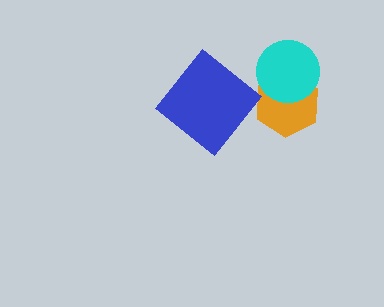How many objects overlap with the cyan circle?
1 object overlaps with the cyan circle.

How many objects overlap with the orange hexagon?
1 object overlaps with the orange hexagon.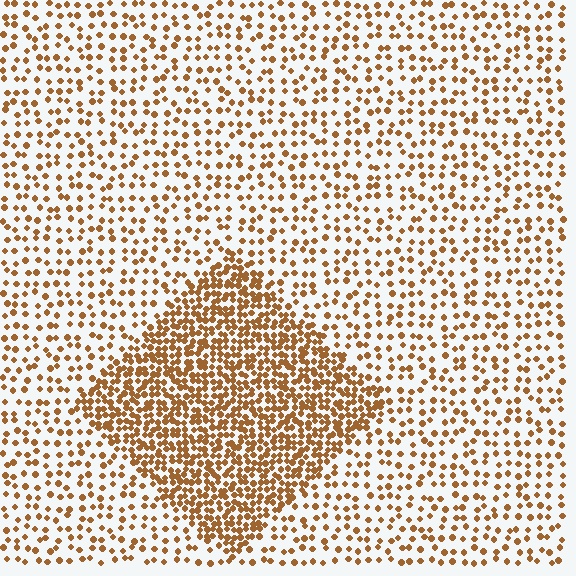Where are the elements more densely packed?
The elements are more densely packed inside the diamond boundary.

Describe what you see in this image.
The image contains small brown elements arranged at two different densities. A diamond-shaped region is visible where the elements are more densely packed than the surrounding area.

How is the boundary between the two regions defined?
The boundary is defined by a change in element density (approximately 2.5x ratio). All elements are the same color, size, and shape.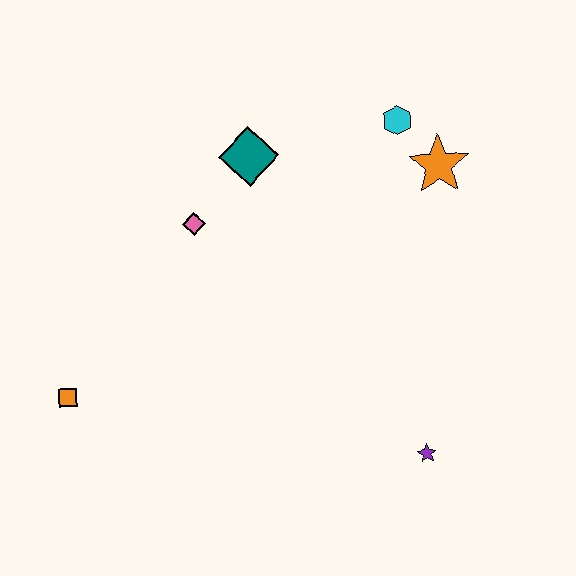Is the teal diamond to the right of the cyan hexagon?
No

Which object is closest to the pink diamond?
The teal diamond is closest to the pink diamond.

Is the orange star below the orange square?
No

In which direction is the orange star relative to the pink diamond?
The orange star is to the right of the pink diamond.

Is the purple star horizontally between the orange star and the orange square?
Yes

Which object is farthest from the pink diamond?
The purple star is farthest from the pink diamond.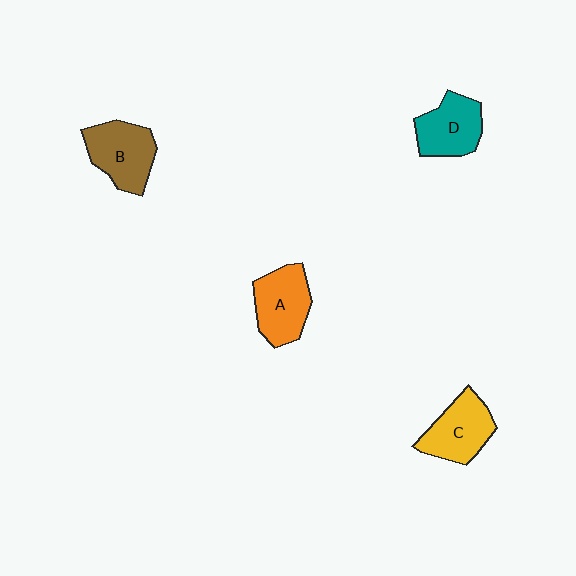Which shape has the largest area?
Shape B (brown).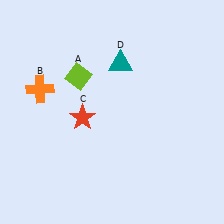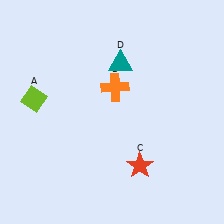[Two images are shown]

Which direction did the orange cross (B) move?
The orange cross (B) moved right.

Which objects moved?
The objects that moved are: the lime diamond (A), the orange cross (B), the red star (C).